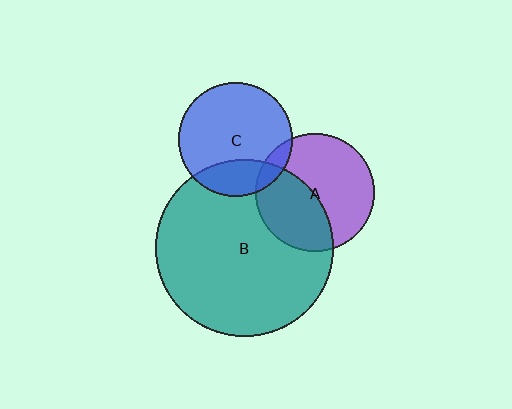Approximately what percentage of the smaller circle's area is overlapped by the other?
Approximately 40%.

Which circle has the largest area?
Circle B (teal).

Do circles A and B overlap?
Yes.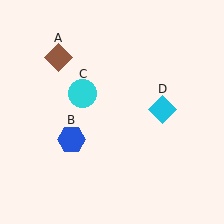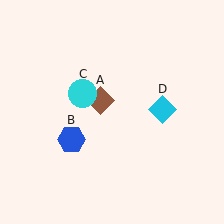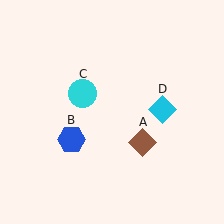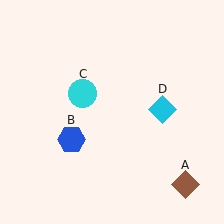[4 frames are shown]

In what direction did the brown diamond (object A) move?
The brown diamond (object A) moved down and to the right.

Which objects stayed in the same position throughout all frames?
Blue hexagon (object B) and cyan circle (object C) and cyan diamond (object D) remained stationary.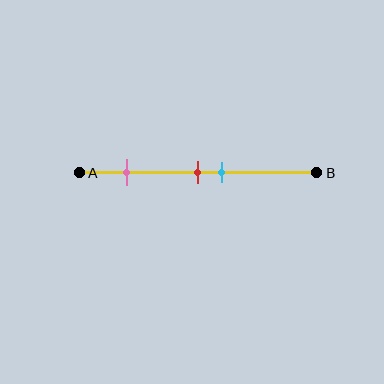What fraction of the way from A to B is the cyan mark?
The cyan mark is approximately 60% (0.6) of the way from A to B.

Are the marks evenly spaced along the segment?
No, the marks are not evenly spaced.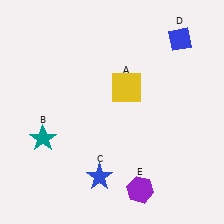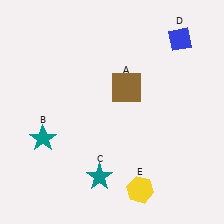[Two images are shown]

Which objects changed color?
A changed from yellow to brown. C changed from blue to teal. E changed from purple to yellow.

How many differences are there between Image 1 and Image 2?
There are 3 differences between the two images.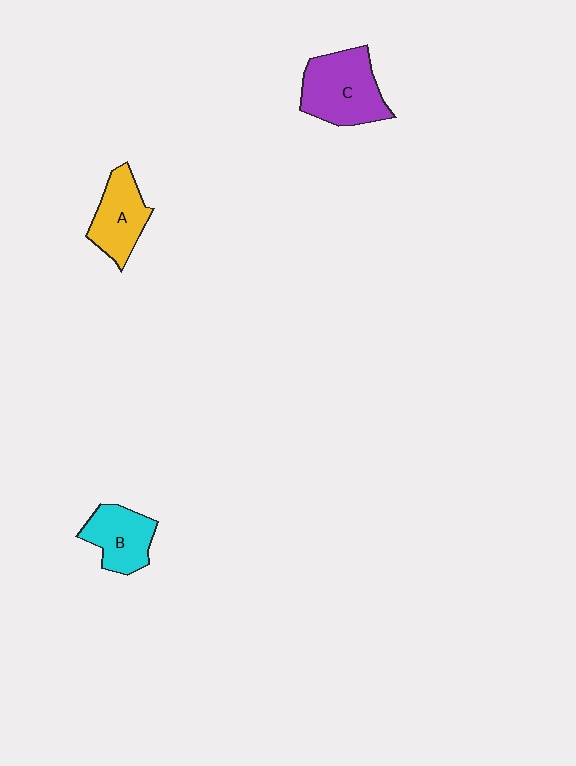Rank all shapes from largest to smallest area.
From largest to smallest: C (purple), A (yellow), B (cyan).